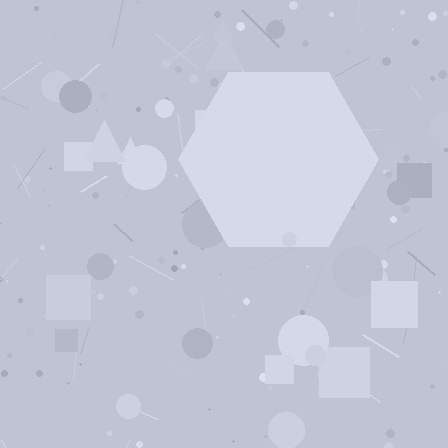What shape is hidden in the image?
A hexagon is hidden in the image.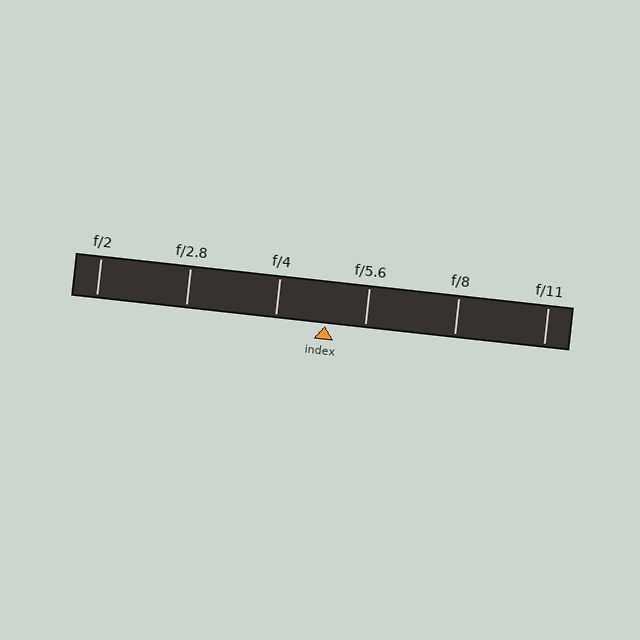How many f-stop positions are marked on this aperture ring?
There are 6 f-stop positions marked.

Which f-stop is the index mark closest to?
The index mark is closest to f/5.6.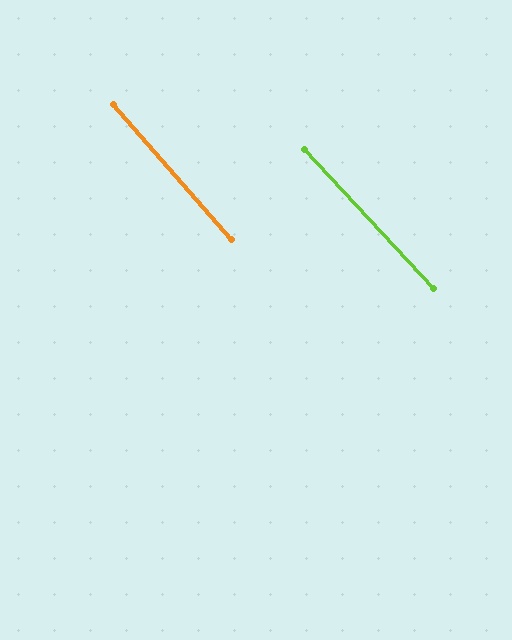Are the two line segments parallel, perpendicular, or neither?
Parallel — their directions differ by only 1.7°.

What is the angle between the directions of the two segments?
Approximately 2 degrees.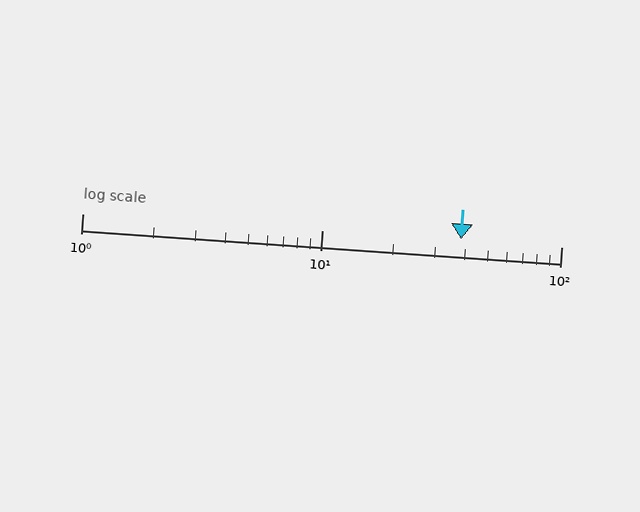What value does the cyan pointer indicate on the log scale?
The pointer indicates approximately 38.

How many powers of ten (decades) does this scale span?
The scale spans 2 decades, from 1 to 100.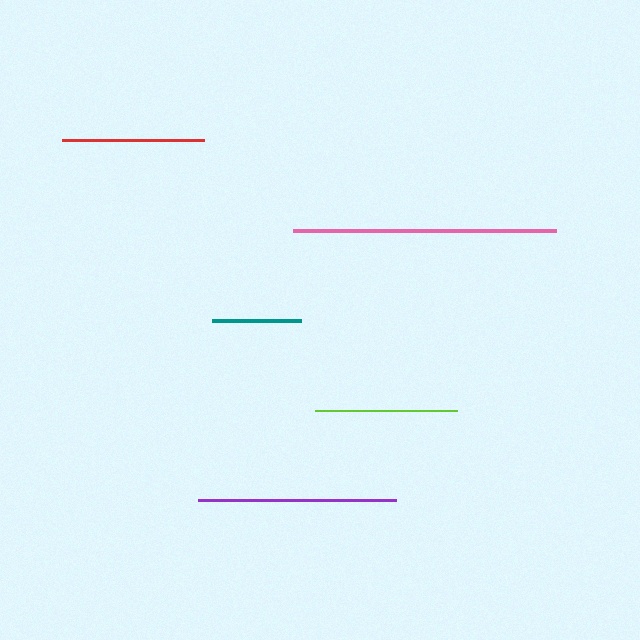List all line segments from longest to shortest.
From longest to shortest: pink, purple, red, lime, teal.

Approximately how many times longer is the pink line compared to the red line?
The pink line is approximately 1.8 times the length of the red line.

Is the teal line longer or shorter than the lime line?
The lime line is longer than the teal line.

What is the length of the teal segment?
The teal segment is approximately 89 pixels long.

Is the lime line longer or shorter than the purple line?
The purple line is longer than the lime line.